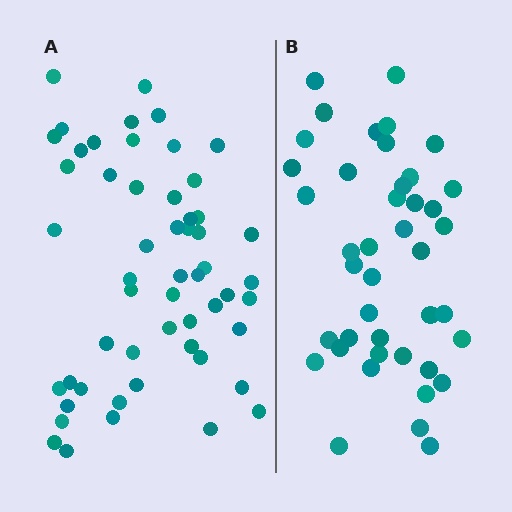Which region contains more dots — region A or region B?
Region A (the left region) has more dots.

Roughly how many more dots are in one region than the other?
Region A has roughly 12 or so more dots than region B.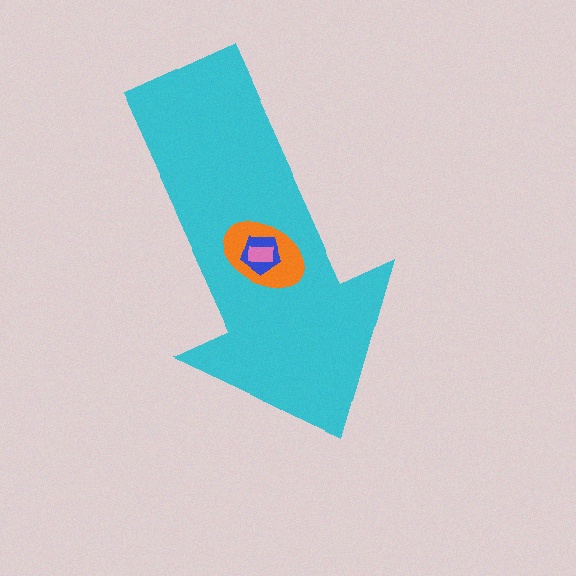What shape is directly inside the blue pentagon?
The pink rectangle.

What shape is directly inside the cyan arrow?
The orange ellipse.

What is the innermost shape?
The pink rectangle.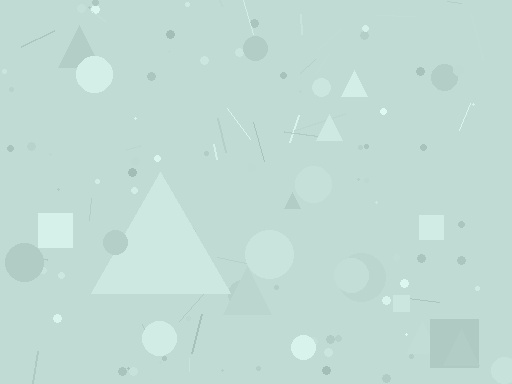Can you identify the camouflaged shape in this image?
The camouflaged shape is a triangle.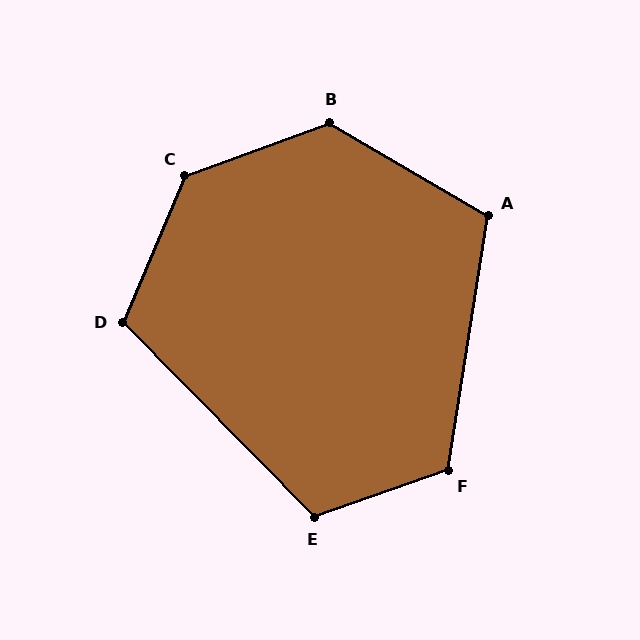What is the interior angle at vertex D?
Approximately 112 degrees (obtuse).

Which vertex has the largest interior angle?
C, at approximately 133 degrees.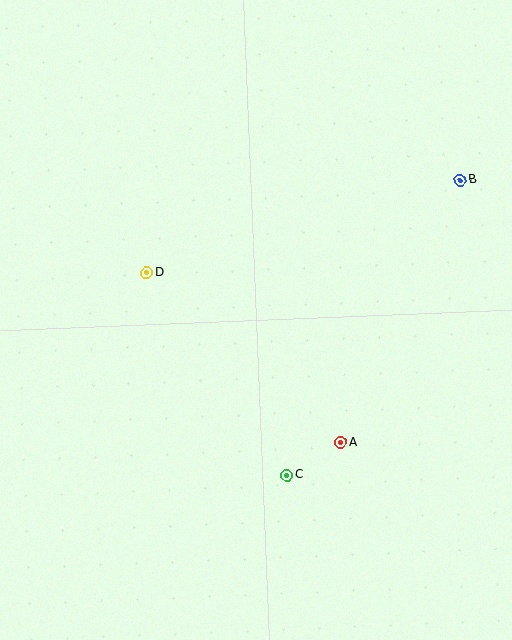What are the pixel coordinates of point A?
Point A is at (341, 443).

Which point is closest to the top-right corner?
Point B is closest to the top-right corner.